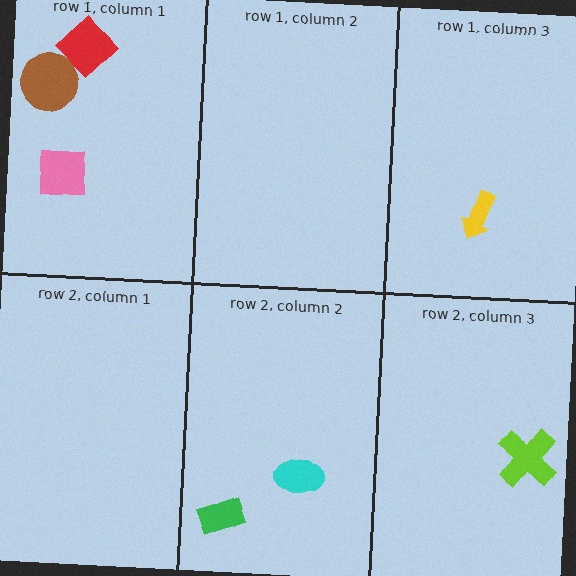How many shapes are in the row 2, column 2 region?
2.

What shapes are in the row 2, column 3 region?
The lime cross.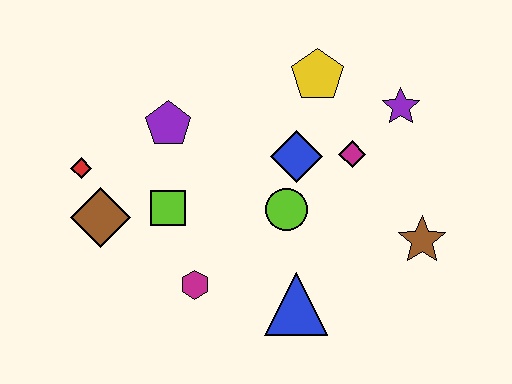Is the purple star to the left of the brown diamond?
No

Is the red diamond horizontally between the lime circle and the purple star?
No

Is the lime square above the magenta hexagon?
Yes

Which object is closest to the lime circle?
The blue diamond is closest to the lime circle.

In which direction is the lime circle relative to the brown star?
The lime circle is to the left of the brown star.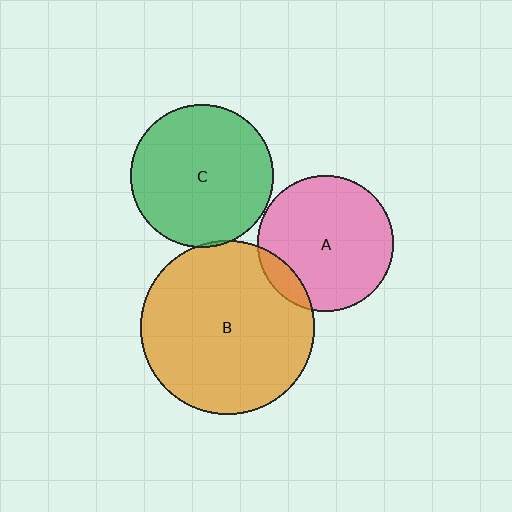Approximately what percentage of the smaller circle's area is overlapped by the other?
Approximately 5%.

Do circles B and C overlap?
Yes.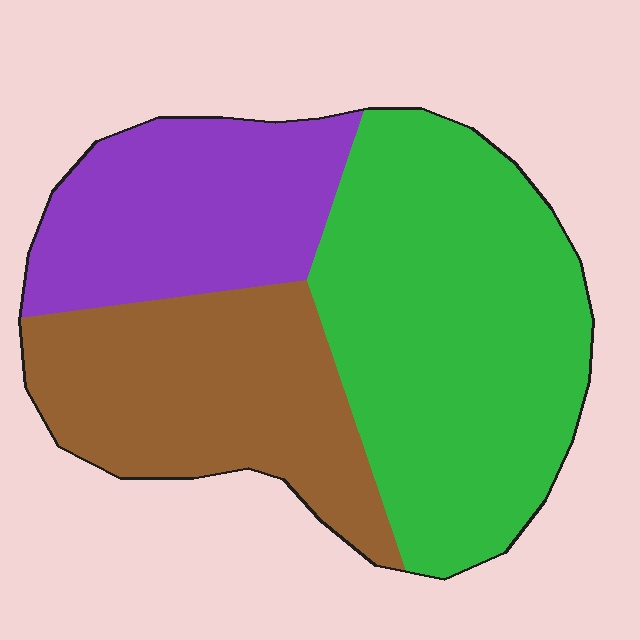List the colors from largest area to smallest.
From largest to smallest: green, brown, purple.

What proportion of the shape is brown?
Brown takes up about one third (1/3) of the shape.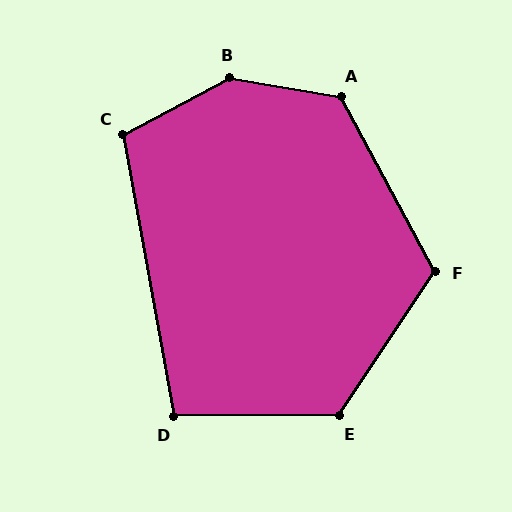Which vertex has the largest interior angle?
B, at approximately 142 degrees.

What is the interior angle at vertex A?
Approximately 128 degrees (obtuse).